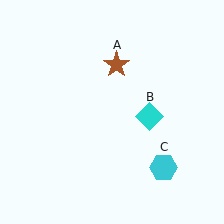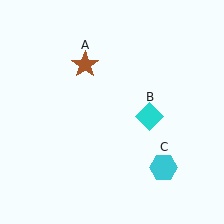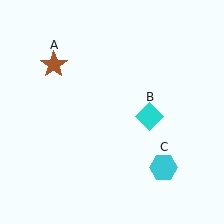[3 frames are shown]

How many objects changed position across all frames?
1 object changed position: brown star (object A).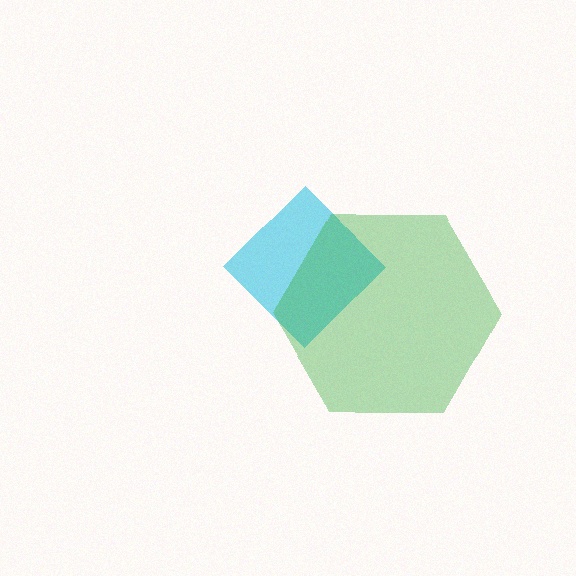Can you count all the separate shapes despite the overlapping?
Yes, there are 2 separate shapes.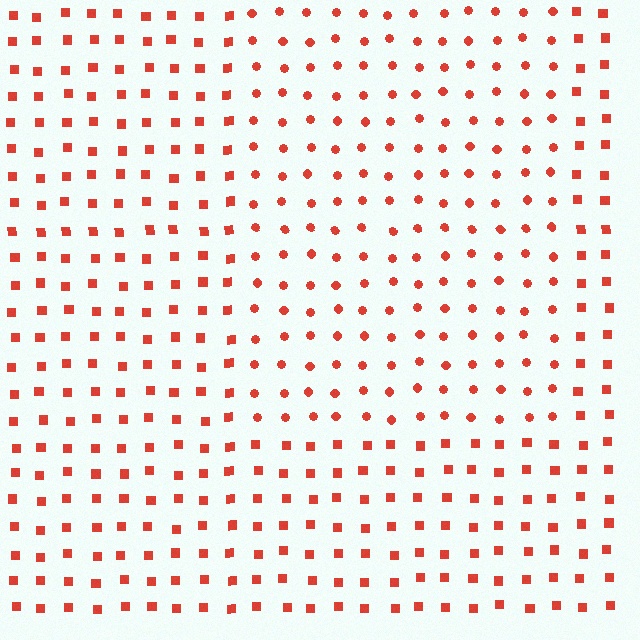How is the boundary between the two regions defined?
The boundary is defined by a change in element shape: circles inside vs. squares outside. All elements share the same color and spacing.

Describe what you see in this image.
The image is filled with small red elements arranged in a uniform grid. A rectangle-shaped region contains circles, while the surrounding area contains squares. The boundary is defined purely by the change in element shape.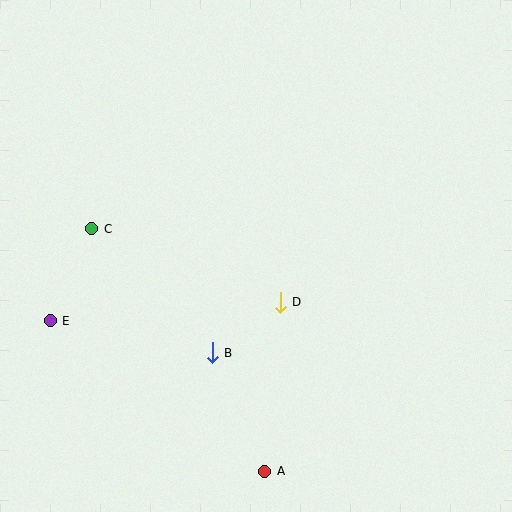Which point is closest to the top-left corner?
Point C is closest to the top-left corner.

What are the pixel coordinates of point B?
Point B is at (212, 353).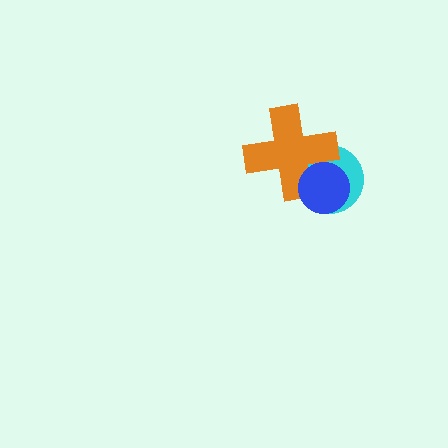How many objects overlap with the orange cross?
2 objects overlap with the orange cross.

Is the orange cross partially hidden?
Yes, it is partially covered by another shape.